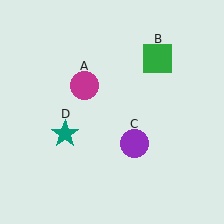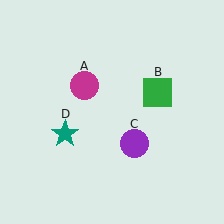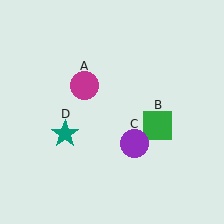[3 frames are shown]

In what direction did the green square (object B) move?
The green square (object B) moved down.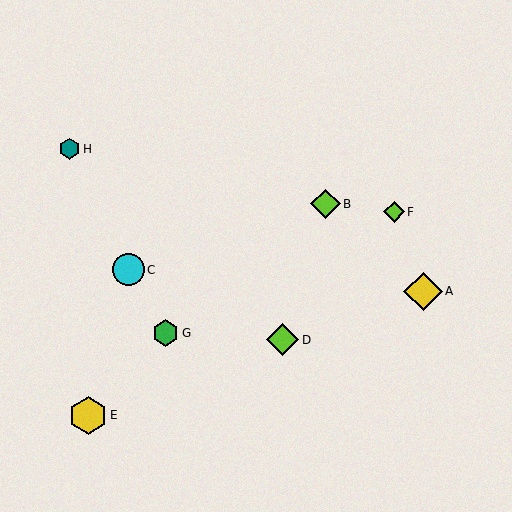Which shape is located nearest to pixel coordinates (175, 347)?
The green hexagon (labeled G) at (165, 333) is nearest to that location.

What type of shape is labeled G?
Shape G is a green hexagon.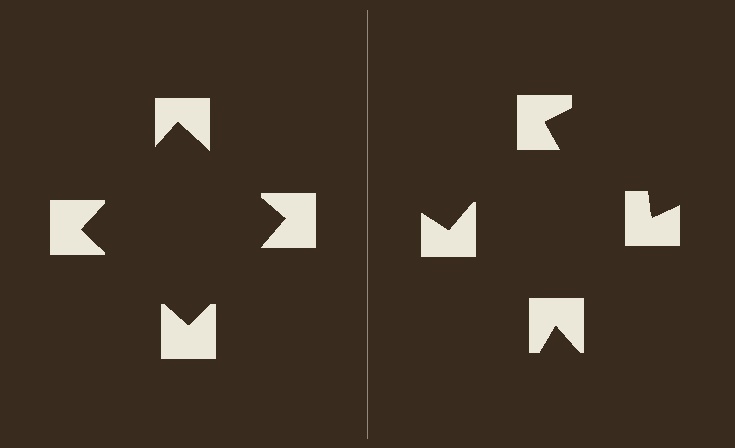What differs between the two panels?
The notched squares are positioned identically on both sides; only the wedge orientations differ. On the left they align to a square; on the right they are misaligned.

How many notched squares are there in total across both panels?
8 — 4 on each side.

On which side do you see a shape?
An illusory square appears on the left side. On the right side the wedge cuts are rotated, so no coherent shape forms.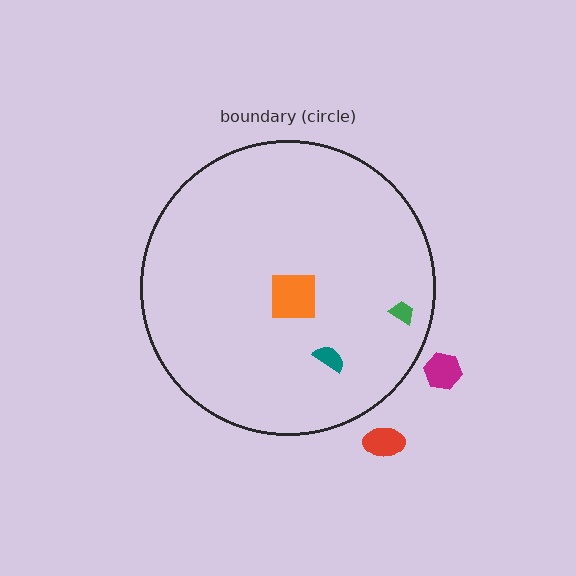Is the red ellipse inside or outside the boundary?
Outside.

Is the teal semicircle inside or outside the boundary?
Inside.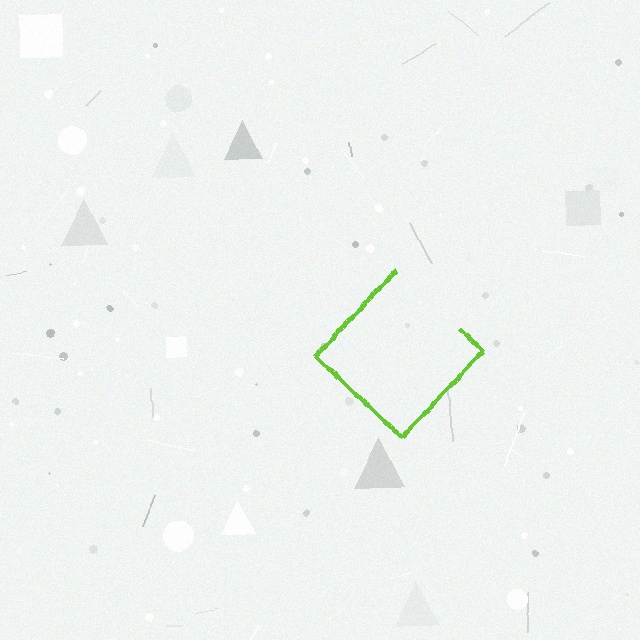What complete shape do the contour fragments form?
The contour fragments form a diamond.